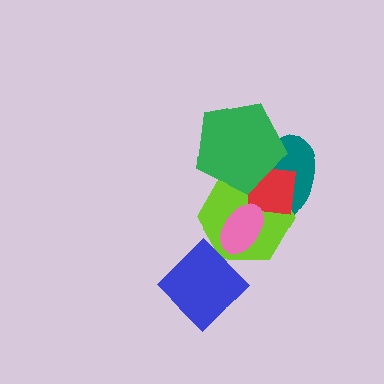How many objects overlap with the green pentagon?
3 objects overlap with the green pentagon.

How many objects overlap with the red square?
4 objects overlap with the red square.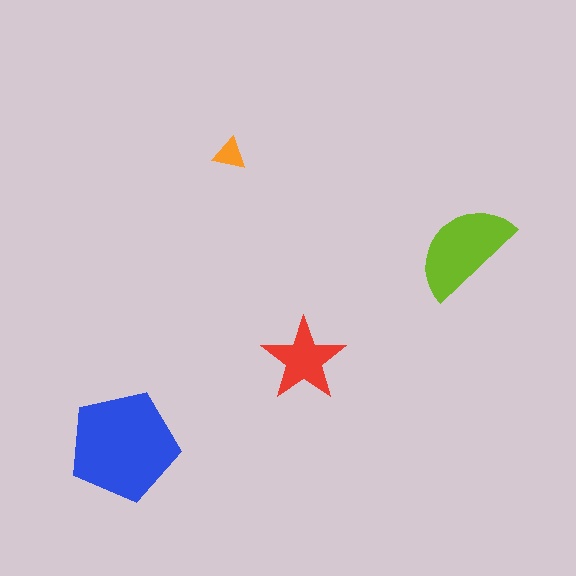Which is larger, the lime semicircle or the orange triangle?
The lime semicircle.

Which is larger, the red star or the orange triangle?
The red star.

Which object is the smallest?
The orange triangle.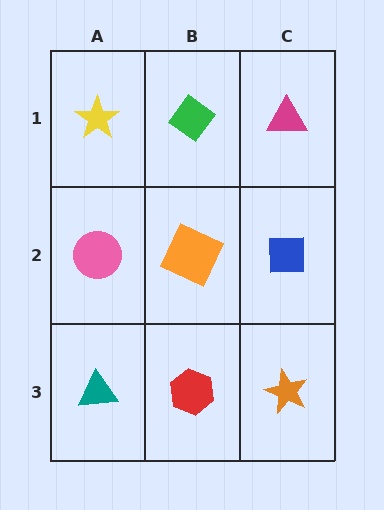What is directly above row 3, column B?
An orange square.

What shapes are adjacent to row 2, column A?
A yellow star (row 1, column A), a teal triangle (row 3, column A), an orange square (row 2, column B).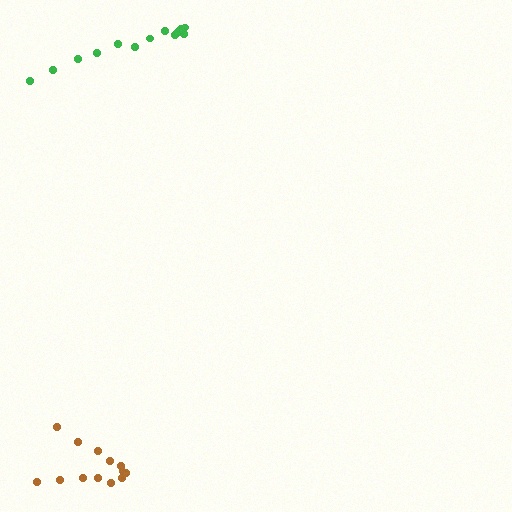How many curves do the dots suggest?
There are 2 distinct paths.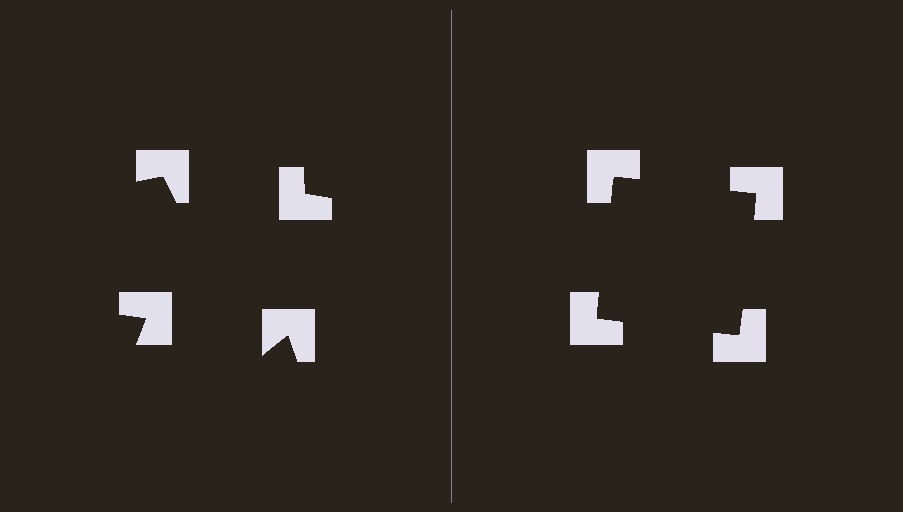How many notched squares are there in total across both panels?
8 — 4 on each side.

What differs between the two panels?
The notched squares are positioned identically on both sides; only the wedge orientations differ. On the right they align to a square; on the left they are misaligned.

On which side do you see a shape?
An illusory square appears on the right side. On the left side the wedge cuts are rotated, so no coherent shape forms.